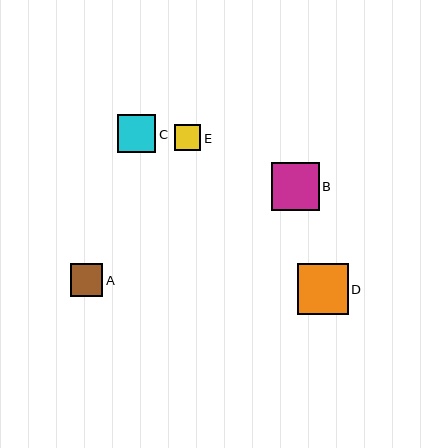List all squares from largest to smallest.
From largest to smallest: D, B, C, A, E.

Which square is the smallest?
Square E is the smallest with a size of approximately 26 pixels.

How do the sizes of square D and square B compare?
Square D and square B are approximately the same size.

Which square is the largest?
Square D is the largest with a size of approximately 51 pixels.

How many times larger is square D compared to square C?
Square D is approximately 1.3 times the size of square C.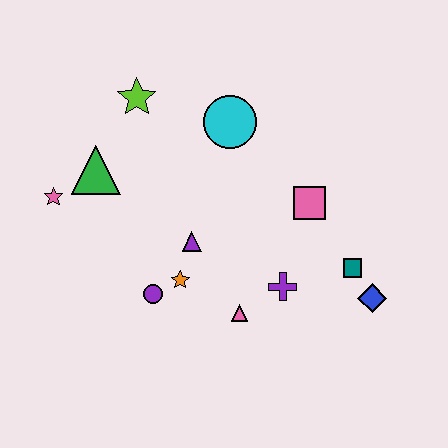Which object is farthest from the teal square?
The pink star is farthest from the teal square.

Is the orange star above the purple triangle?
No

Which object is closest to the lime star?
The green triangle is closest to the lime star.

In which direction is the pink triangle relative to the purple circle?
The pink triangle is to the right of the purple circle.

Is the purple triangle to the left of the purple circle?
No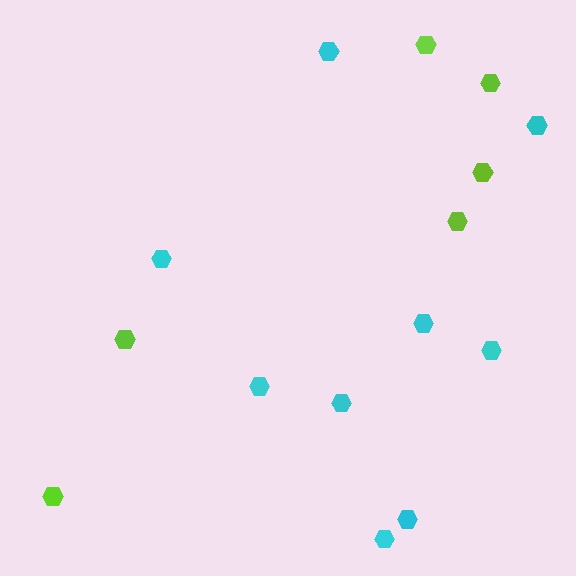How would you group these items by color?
There are 2 groups: one group of cyan hexagons (9) and one group of lime hexagons (6).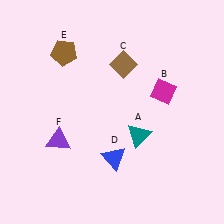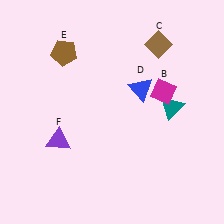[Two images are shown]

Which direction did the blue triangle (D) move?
The blue triangle (D) moved up.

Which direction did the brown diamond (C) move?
The brown diamond (C) moved right.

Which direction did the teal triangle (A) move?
The teal triangle (A) moved right.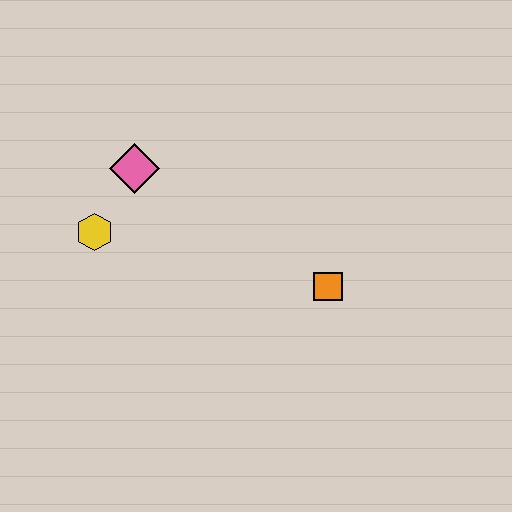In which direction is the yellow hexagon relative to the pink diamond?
The yellow hexagon is below the pink diamond.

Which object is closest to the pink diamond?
The yellow hexagon is closest to the pink diamond.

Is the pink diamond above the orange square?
Yes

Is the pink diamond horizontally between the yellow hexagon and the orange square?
Yes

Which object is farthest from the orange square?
The yellow hexagon is farthest from the orange square.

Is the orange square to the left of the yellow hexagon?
No